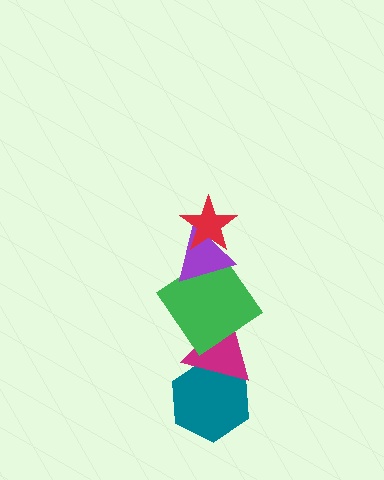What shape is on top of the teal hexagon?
The magenta triangle is on top of the teal hexagon.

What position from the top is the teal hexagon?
The teal hexagon is 5th from the top.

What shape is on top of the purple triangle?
The red star is on top of the purple triangle.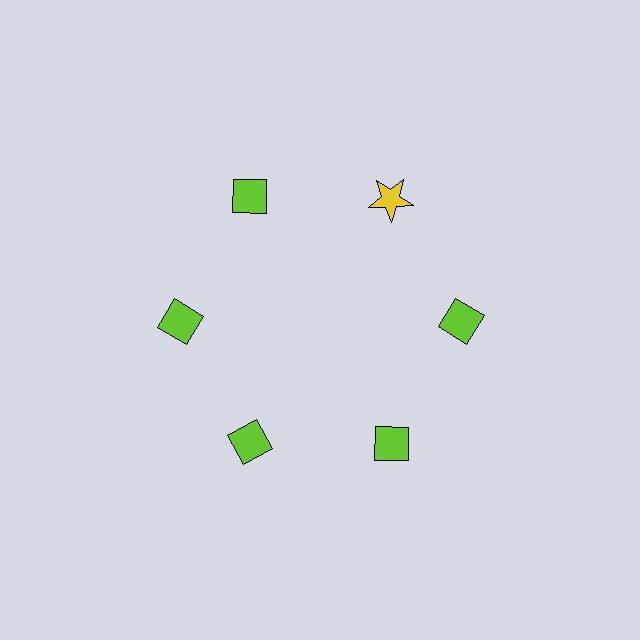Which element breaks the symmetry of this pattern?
The yellow star at roughly the 1 o'clock position breaks the symmetry. All other shapes are lime diamonds.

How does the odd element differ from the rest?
It differs in both color (yellow instead of lime) and shape (star instead of diamond).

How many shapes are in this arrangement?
There are 6 shapes arranged in a ring pattern.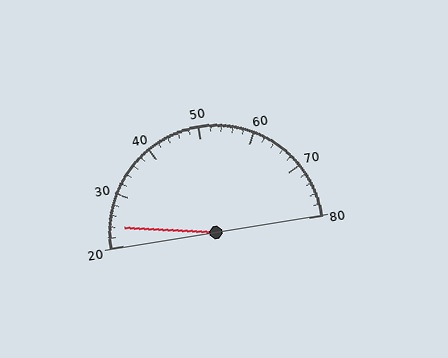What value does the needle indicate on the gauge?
The needle indicates approximately 24.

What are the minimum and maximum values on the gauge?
The gauge ranges from 20 to 80.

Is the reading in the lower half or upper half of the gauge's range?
The reading is in the lower half of the range (20 to 80).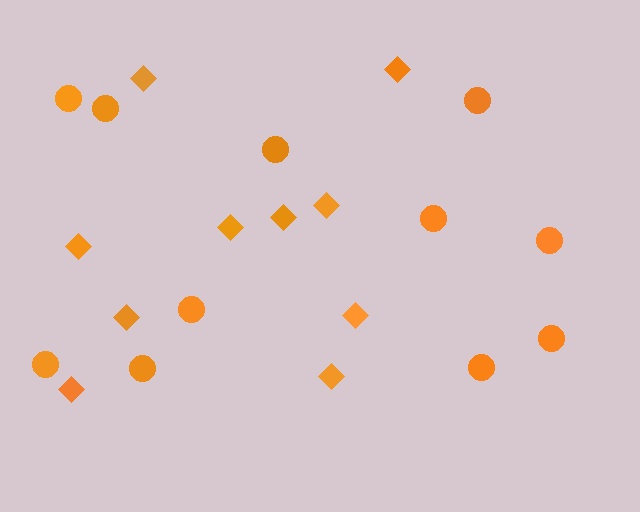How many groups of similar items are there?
There are 2 groups: one group of diamonds (10) and one group of circles (11).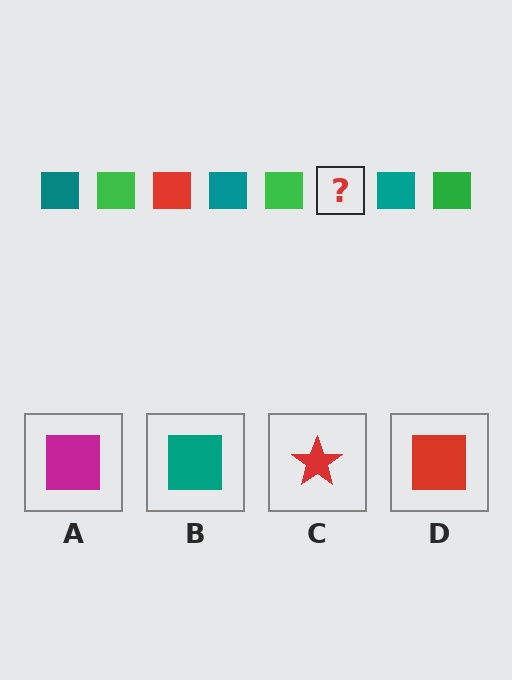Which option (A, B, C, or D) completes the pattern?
D.